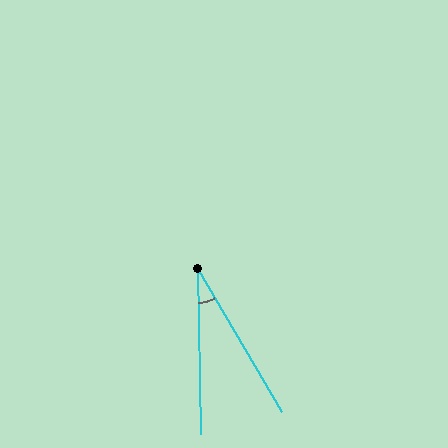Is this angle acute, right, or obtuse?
It is acute.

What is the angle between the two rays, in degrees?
Approximately 29 degrees.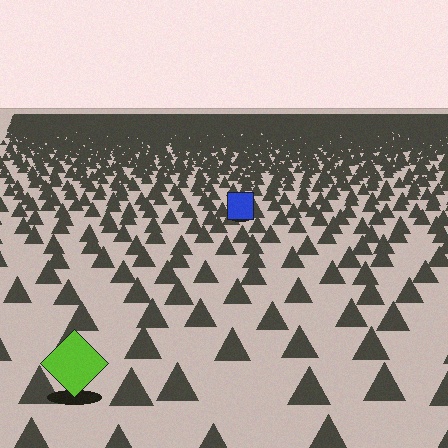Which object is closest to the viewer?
The lime diamond is closest. The texture marks near it are larger and more spread out.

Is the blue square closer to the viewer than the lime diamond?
No. The lime diamond is closer — you can tell from the texture gradient: the ground texture is coarser near it.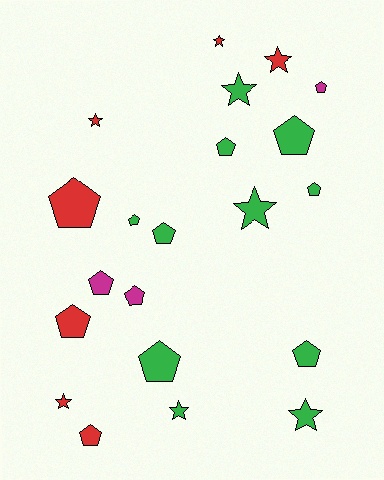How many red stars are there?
There are 4 red stars.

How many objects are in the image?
There are 21 objects.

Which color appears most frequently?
Green, with 11 objects.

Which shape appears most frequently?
Pentagon, with 13 objects.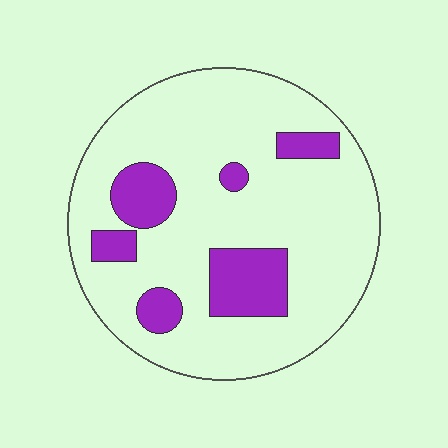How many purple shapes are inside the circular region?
6.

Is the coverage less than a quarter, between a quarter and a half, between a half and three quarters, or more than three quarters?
Less than a quarter.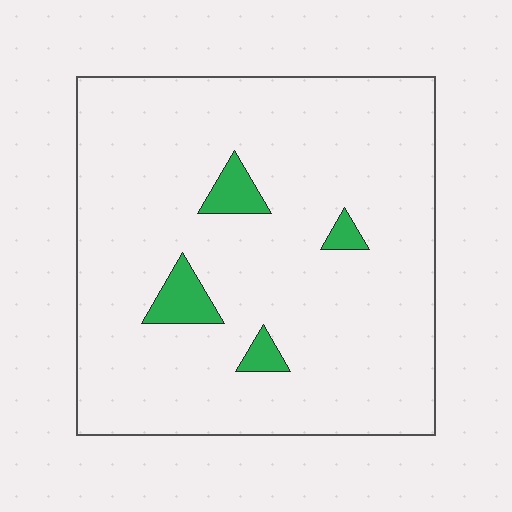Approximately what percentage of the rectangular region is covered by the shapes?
Approximately 5%.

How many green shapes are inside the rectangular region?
4.